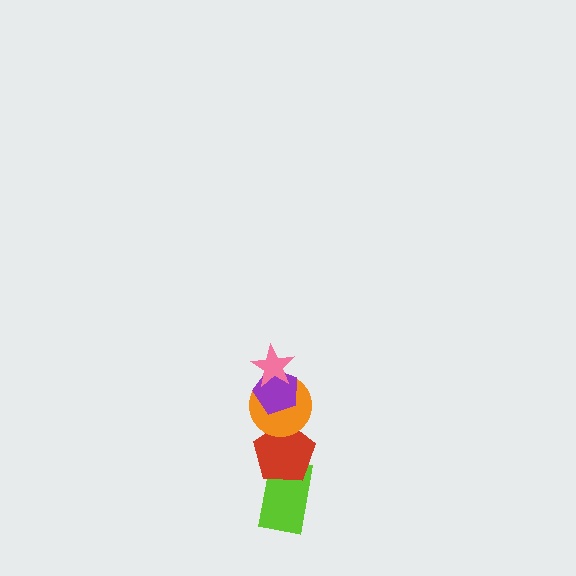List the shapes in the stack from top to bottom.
From top to bottom: the pink star, the purple pentagon, the orange circle, the red pentagon, the lime rectangle.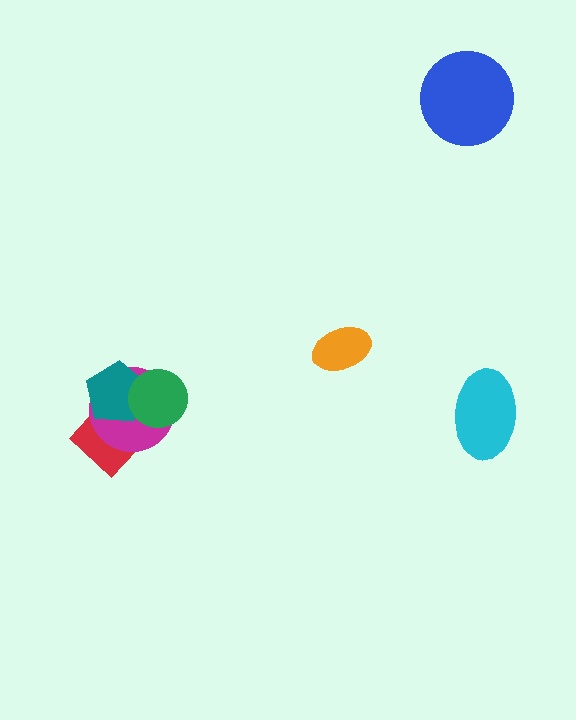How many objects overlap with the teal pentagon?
3 objects overlap with the teal pentagon.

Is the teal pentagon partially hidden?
Yes, it is partially covered by another shape.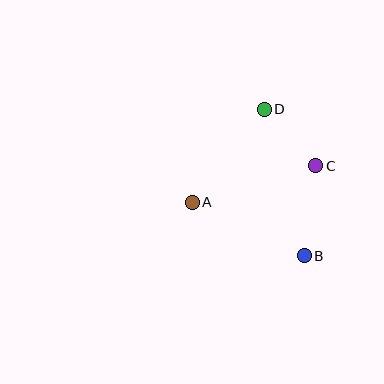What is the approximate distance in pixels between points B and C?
The distance between B and C is approximately 91 pixels.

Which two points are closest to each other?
Points C and D are closest to each other.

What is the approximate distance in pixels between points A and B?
The distance between A and B is approximately 124 pixels.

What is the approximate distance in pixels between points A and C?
The distance between A and C is approximately 129 pixels.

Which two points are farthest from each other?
Points B and D are farthest from each other.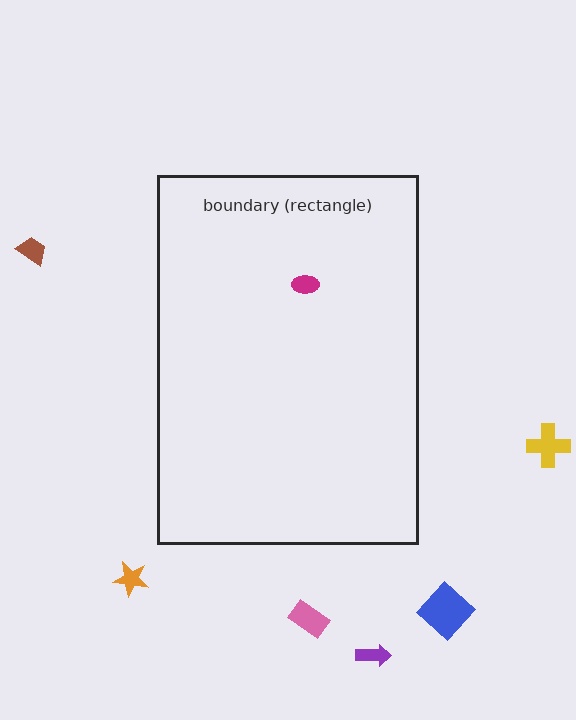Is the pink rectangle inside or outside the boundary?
Outside.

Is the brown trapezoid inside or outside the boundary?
Outside.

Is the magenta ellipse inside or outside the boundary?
Inside.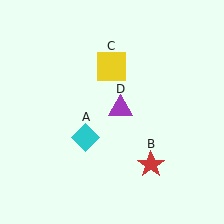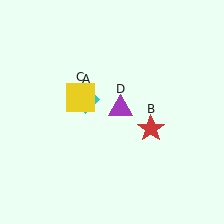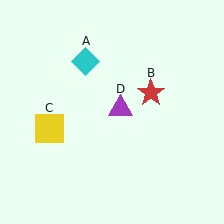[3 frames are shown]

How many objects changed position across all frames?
3 objects changed position: cyan diamond (object A), red star (object B), yellow square (object C).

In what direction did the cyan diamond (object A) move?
The cyan diamond (object A) moved up.